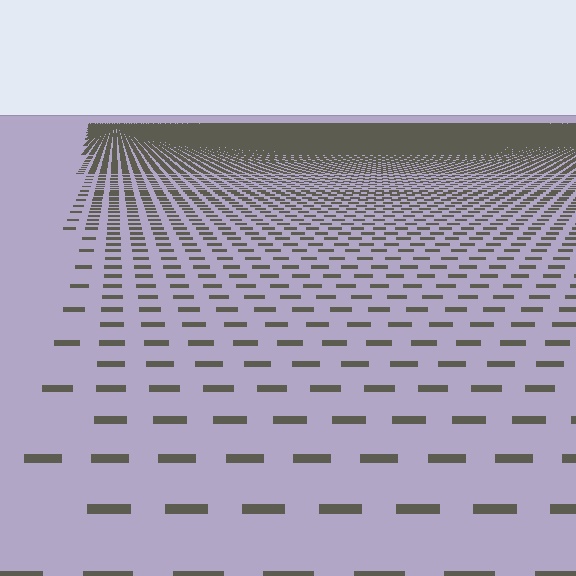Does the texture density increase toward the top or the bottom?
Density increases toward the top.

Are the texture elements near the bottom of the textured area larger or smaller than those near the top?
Larger. Near the bottom, elements are closer to the viewer and appear at a bigger on-screen size.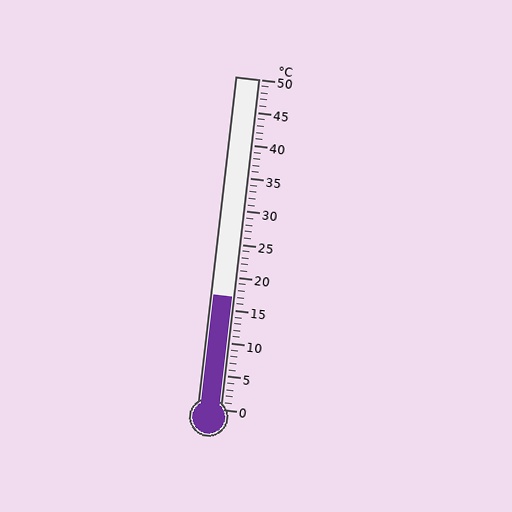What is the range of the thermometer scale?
The thermometer scale ranges from 0°C to 50°C.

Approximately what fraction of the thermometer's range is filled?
The thermometer is filled to approximately 35% of its range.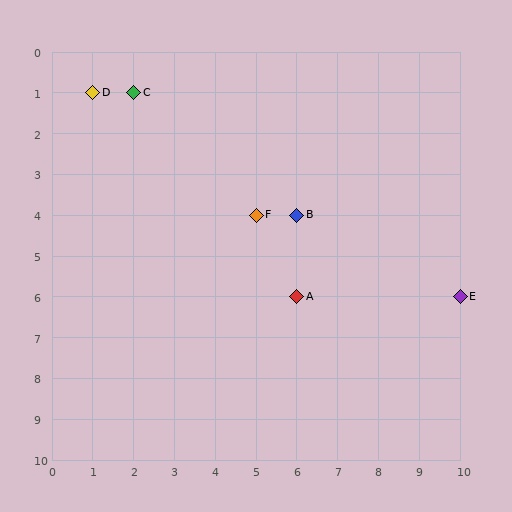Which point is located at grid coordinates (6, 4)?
Point B is at (6, 4).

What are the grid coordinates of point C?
Point C is at grid coordinates (2, 1).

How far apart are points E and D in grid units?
Points E and D are 9 columns and 5 rows apart (about 10.3 grid units diagonally).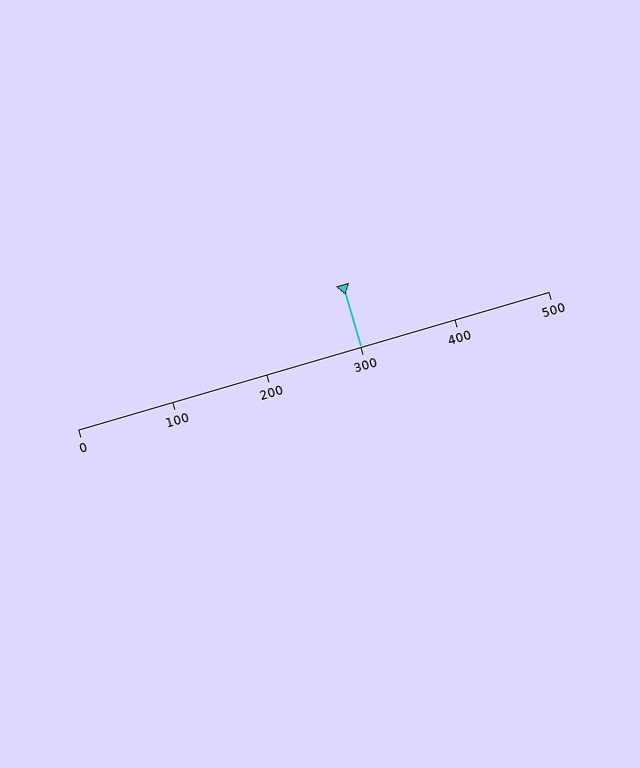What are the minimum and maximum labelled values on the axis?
The axis runs from 0 to 500.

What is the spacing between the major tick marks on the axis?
The major ticks are spaced 100 apart.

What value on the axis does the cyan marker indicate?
The marker indicates approximately 300.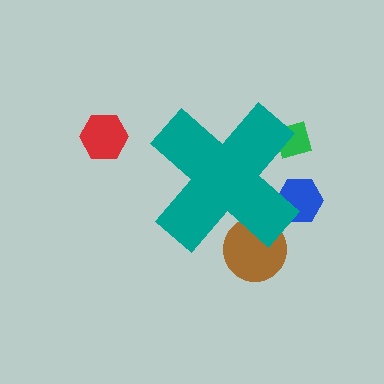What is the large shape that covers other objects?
A teal cross.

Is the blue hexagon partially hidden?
Yes, the blue hexagon is partially hidden behind the teal cross.